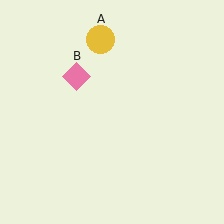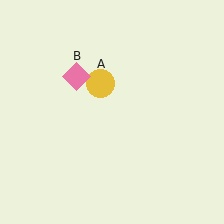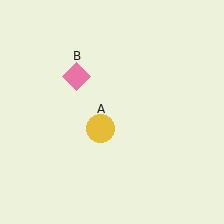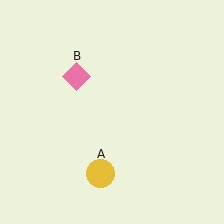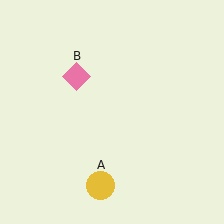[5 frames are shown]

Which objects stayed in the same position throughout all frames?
Pink diamond (object B) remained stationary.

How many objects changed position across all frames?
1 object changed position: yellow circle (object A).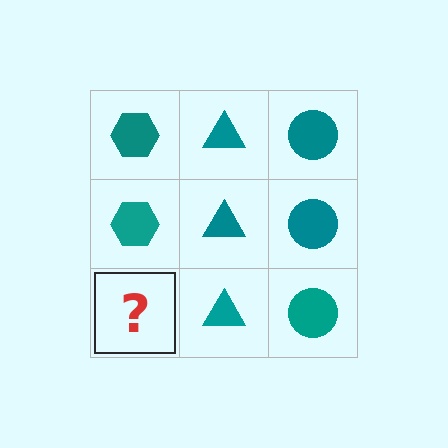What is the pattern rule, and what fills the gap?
The rule is that each column has a consistent shape. The gap should be filled with a teal hexagon.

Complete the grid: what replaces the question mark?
The question mark should be replaced with a teal hexagon.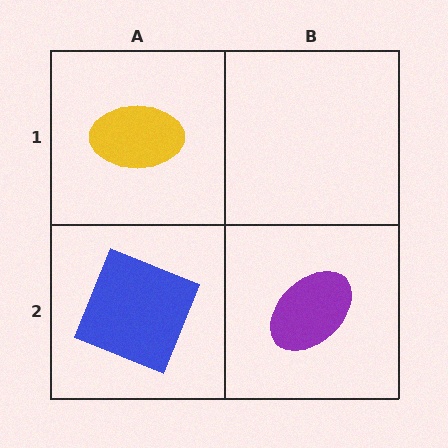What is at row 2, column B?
A purple ellipse.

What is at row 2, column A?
A blue square.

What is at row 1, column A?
A yellow ellipse.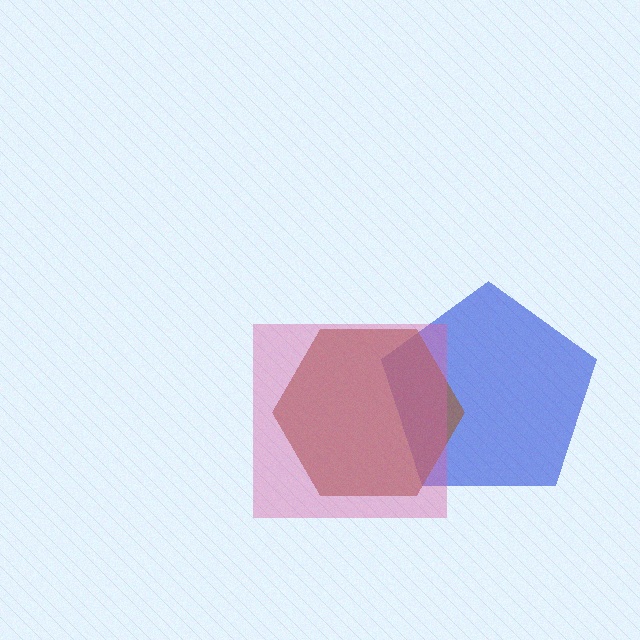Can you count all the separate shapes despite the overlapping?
Yes, there are 3 separate shapes.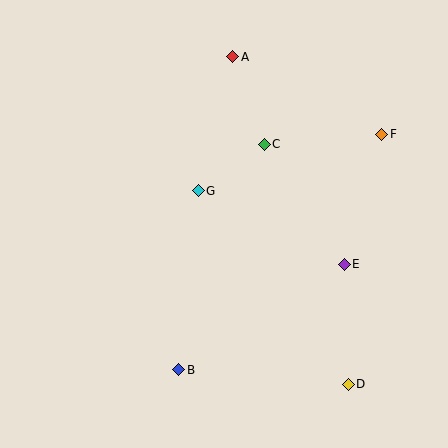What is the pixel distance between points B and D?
The distance between B and D is 170 pixels.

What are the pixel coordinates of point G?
Point G is at (198, 191).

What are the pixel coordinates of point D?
Point D is at (348, 384).